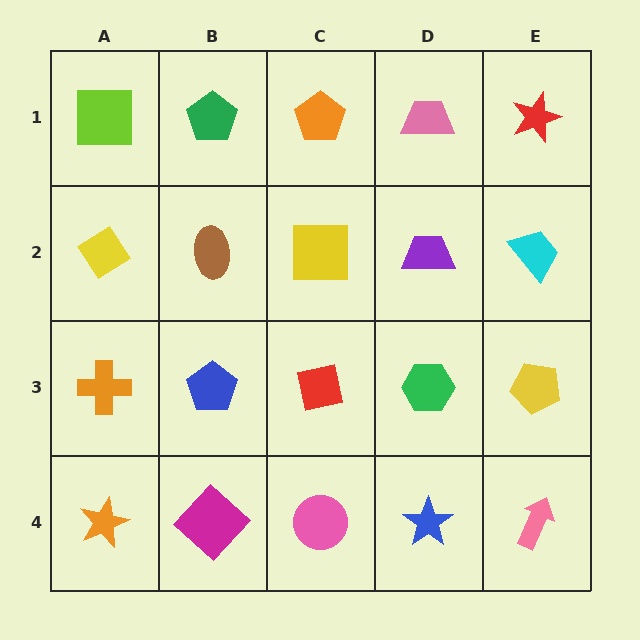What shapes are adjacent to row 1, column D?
A purple trapezoid (row 2, column D), an orange pentagon (row 1, column C), a red star (row 1, column E).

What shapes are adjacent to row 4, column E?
A yellow pentagon (row 3, column E), a blue star (row 4, column D).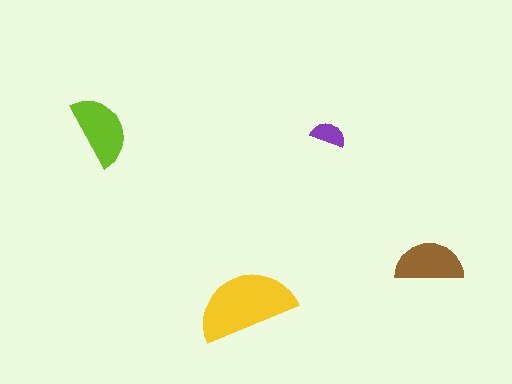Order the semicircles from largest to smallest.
the yellow one, the lime one, the brown one, the purple one.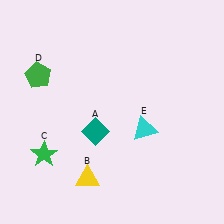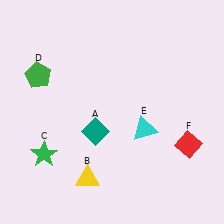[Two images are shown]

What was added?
A red diamond (F) was added in Image 2.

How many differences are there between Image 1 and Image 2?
There is 1 difference between the two images.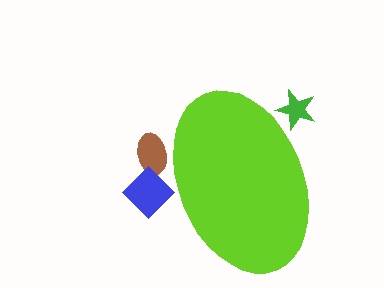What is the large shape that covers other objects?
A lime ellipse.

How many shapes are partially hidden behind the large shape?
3 shapes are partially hidden.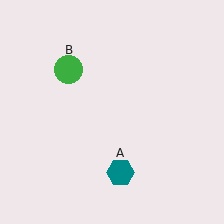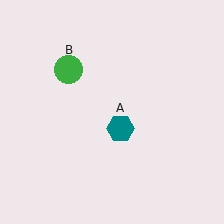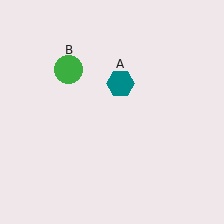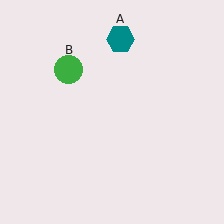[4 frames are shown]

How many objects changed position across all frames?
1 object changed position: teal hexagon (object A).